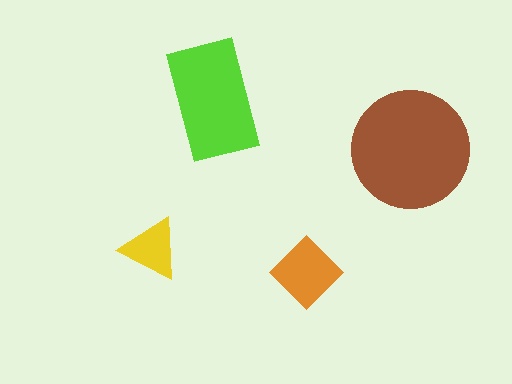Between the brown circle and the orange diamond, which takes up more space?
The brown circle.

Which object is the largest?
The brown circle.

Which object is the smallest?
The yellow triangle.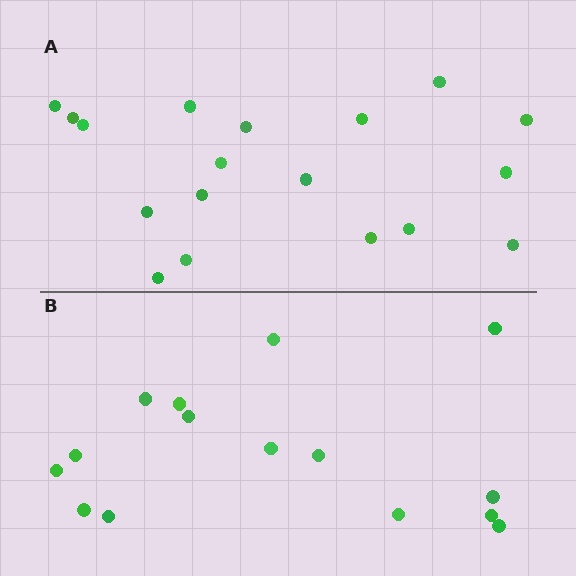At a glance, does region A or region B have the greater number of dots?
Region A (the top region) has more dots.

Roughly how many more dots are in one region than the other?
Region A has just a few more — roughly 2 or 3 more dots than region B.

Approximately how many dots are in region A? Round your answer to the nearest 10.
About 20 dots. (The exact count is 18, which rounds to 20.)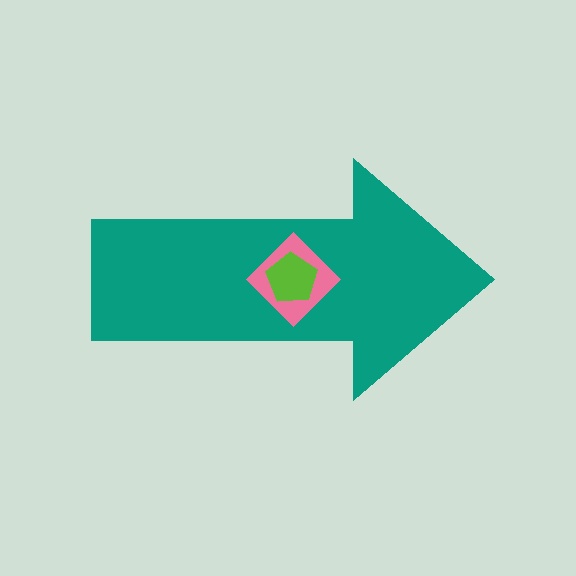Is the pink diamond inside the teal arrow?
Yes.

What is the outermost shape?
The teal arrow.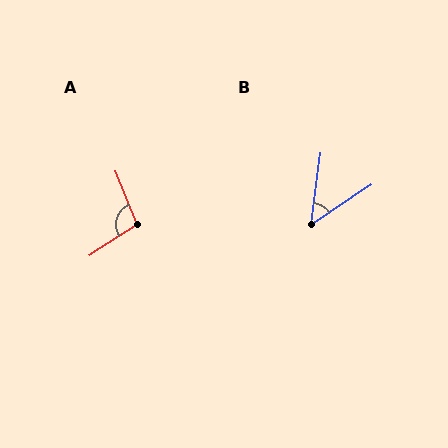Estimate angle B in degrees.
Approximately 48 degrees.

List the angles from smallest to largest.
B (48°), A (101°).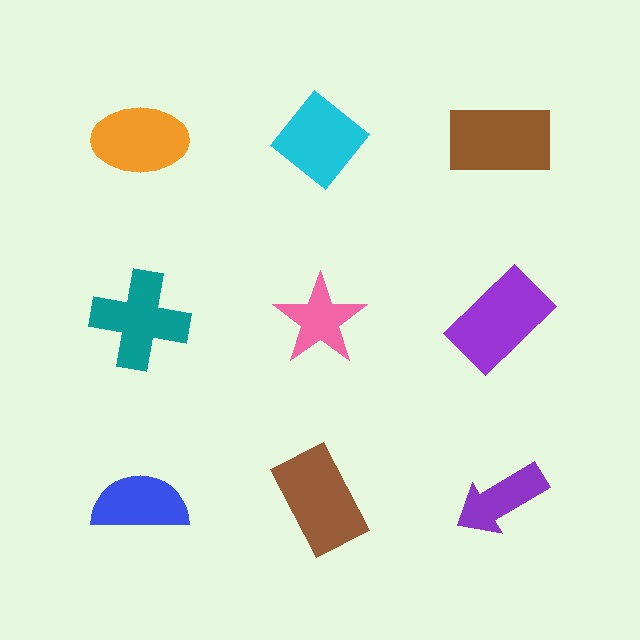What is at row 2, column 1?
A teal cross.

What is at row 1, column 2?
A cyan diamond.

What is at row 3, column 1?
A blue semicircle.